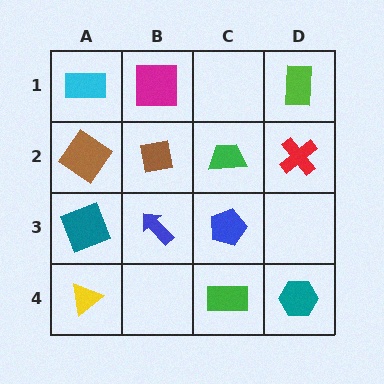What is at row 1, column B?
A magenta square.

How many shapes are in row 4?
3 shapes.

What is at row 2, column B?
A brown square.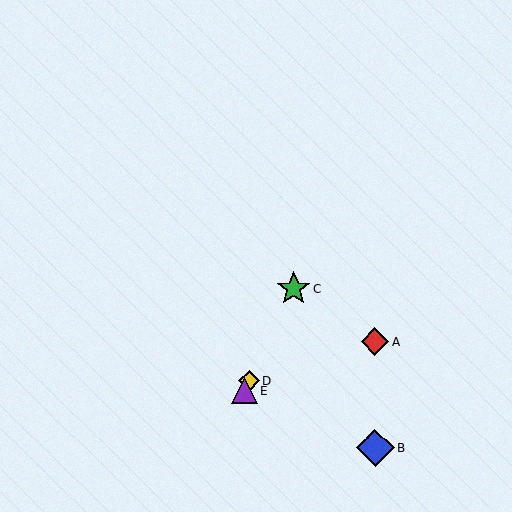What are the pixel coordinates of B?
Object B is at (375, 448).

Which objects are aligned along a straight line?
Objects C, D, E are aligned along a straight line.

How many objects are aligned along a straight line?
3 objects (C, D, E) are aligned along a straight line.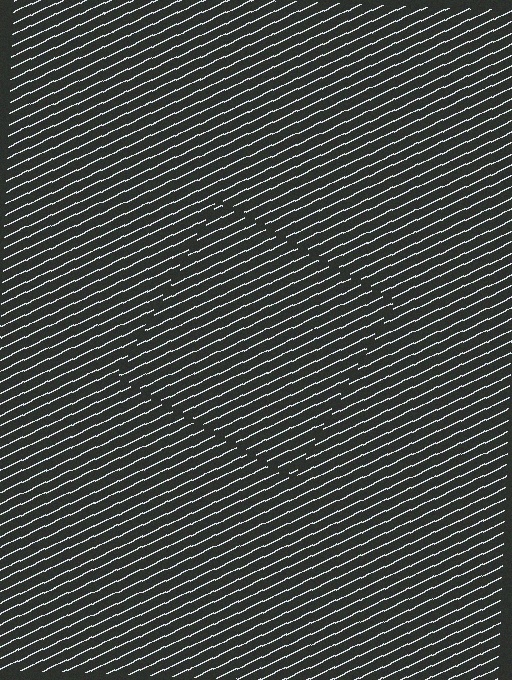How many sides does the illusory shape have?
4 sides — the line-ends trace a square.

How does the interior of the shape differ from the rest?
The interior of the shape contains the same grating, shifted by half a period — the contour is defined by the phase discontinuity where line-ends from the inner and outer gratings abut.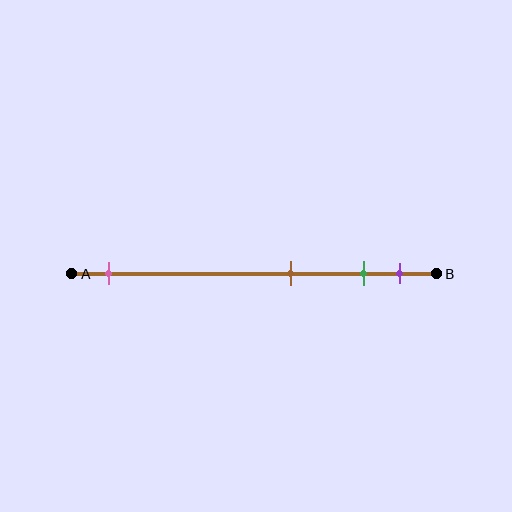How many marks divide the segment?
There are 4 marks dividing the segment.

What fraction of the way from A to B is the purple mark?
The purple mark is approximately 90% (0.9) of the way from A to B.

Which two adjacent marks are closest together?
The green and purple marks are the closest adjacent pair.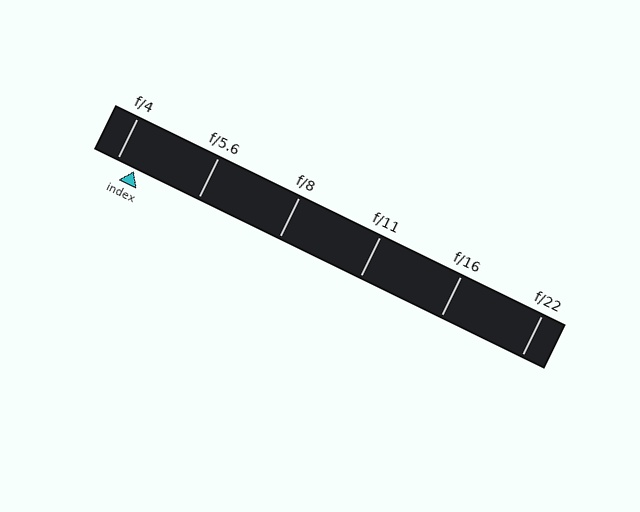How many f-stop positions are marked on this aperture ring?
There are 6 f-stop positions marked.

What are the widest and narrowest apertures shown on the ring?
The widest aperture shown is f/4 and the narrowest is f/22.